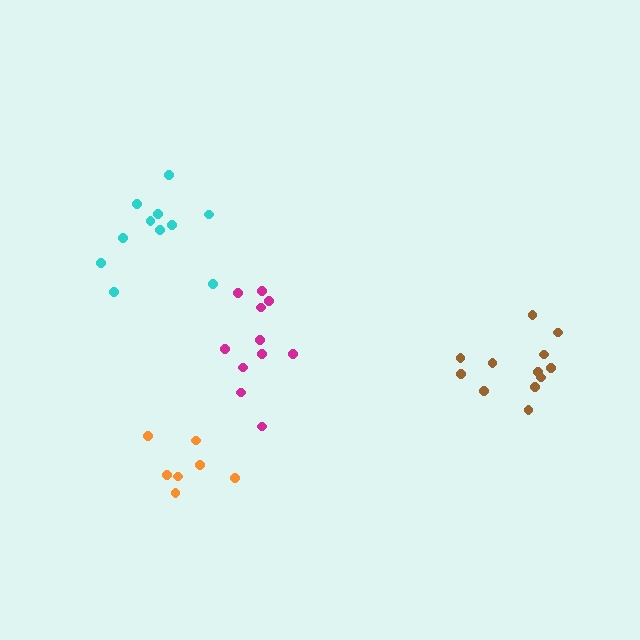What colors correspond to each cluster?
The clusters are colored: magenta, cyan, brown, orange.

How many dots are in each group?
Group 1: 11 dots, Group 2: 11 dots, Group 3: 12 dots, Group 4: 7 dots (41 total).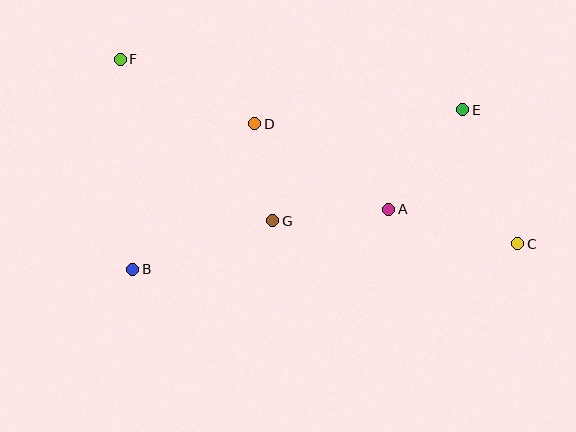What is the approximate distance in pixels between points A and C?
The distance between A and C is approximately 133 pixels.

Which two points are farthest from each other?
Points C and F are farthest from each other.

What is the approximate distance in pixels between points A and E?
The distance between A and E is approximately 124 pixels.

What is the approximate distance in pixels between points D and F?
The distance between D and F is approximately 149 pixels.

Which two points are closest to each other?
Points D and G are closest to each other.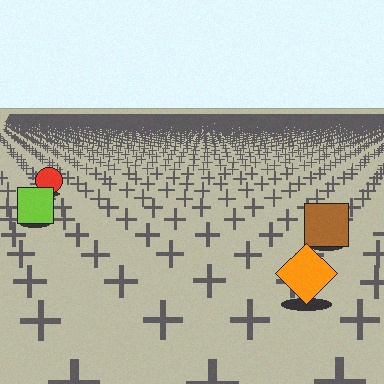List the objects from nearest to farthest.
From nearest to farthest: the orange diamond, the brown square, the lime square, the red circle.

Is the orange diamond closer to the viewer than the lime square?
Yes. The orange diamond is closer — you can tell from the texture gradient: the ground texture is coarser near it.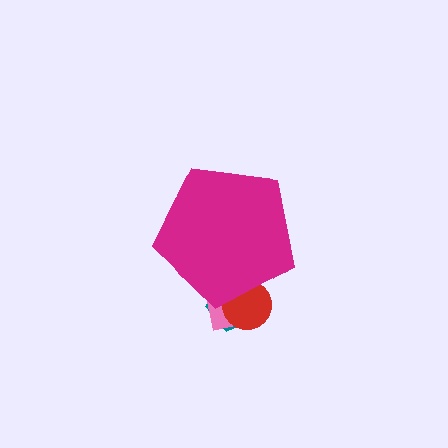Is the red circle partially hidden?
Yes, the red circle is partially hidden behind the magenta pentagon.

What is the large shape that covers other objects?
A magenta pentagon.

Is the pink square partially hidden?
Yes, the pink square is partially hidden behind the magenta pentagon.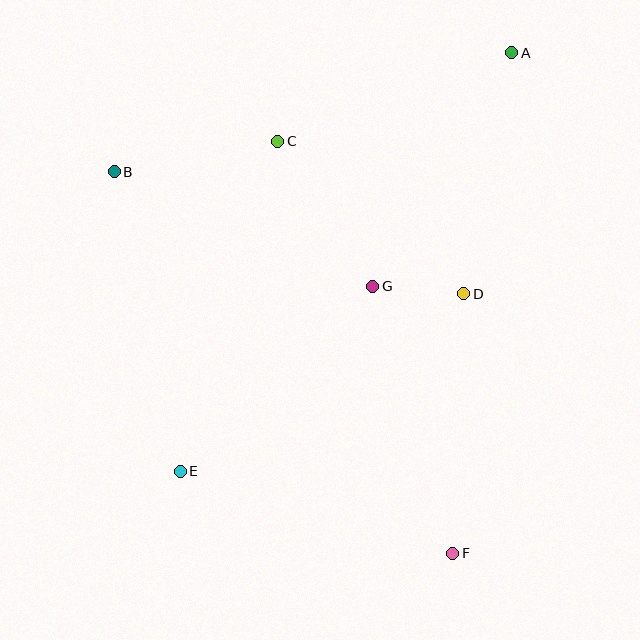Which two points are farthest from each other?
Points A and E are farthest from each other.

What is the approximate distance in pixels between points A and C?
The distance between A and C is approximately 250 pixels.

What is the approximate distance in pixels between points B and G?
The distance between B and G is approximately 283 pixels.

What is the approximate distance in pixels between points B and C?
The distance between B and C is approximately 166 pixels.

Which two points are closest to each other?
Points D and G are closest to each other.